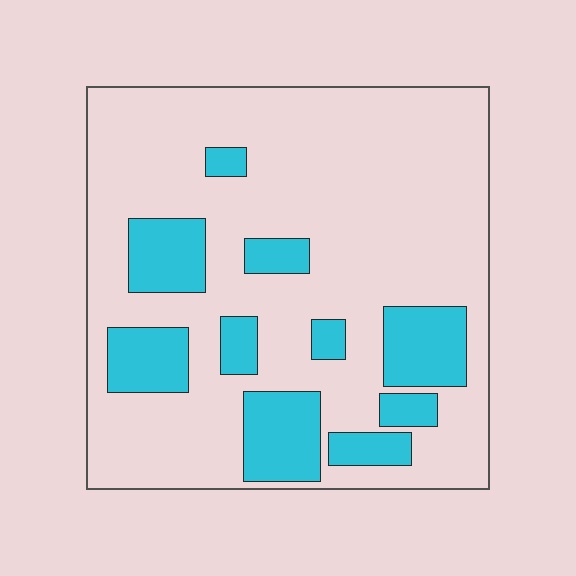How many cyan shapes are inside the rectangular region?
10.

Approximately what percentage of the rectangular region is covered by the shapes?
Approximately 25%.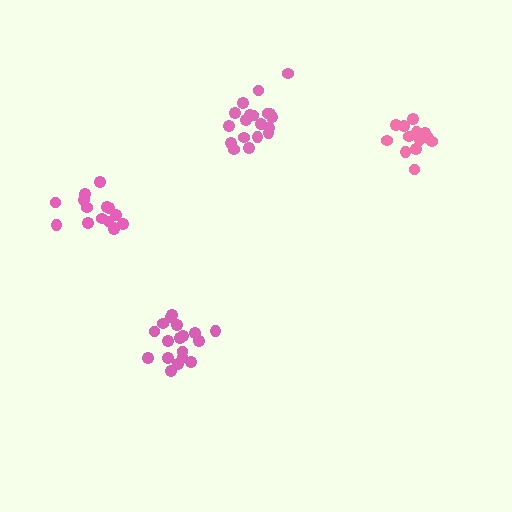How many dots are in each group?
Group 1: 15 dots, Group 2: 19 dots, Group 3: 18 dots, Group 4: 13 dots (65 total).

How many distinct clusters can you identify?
There are 4 distinct clusters.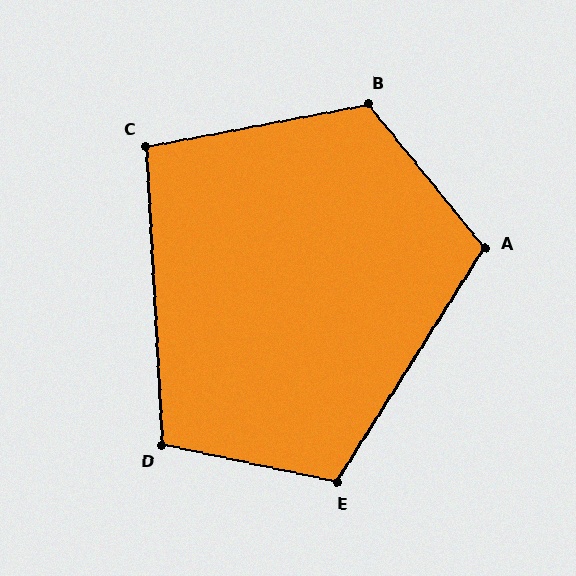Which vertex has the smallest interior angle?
C, at approximately 98 degrees.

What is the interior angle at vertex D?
Approximately 105 degrees (obtuse).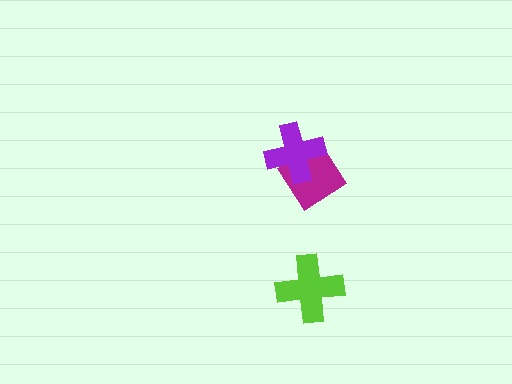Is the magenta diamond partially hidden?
Yes, it is partially covered by another shape.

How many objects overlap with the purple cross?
1 object overlaps with the purple cross.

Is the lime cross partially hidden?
No, no other shape covers it.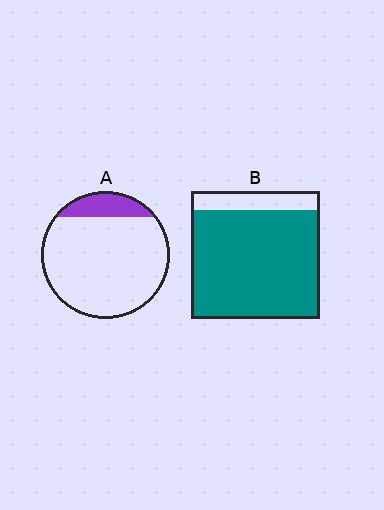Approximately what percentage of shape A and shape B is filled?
A is approximately 15% and B is approximately 85%.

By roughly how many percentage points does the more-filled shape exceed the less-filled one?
By roughly 70 percentage points (B over A).